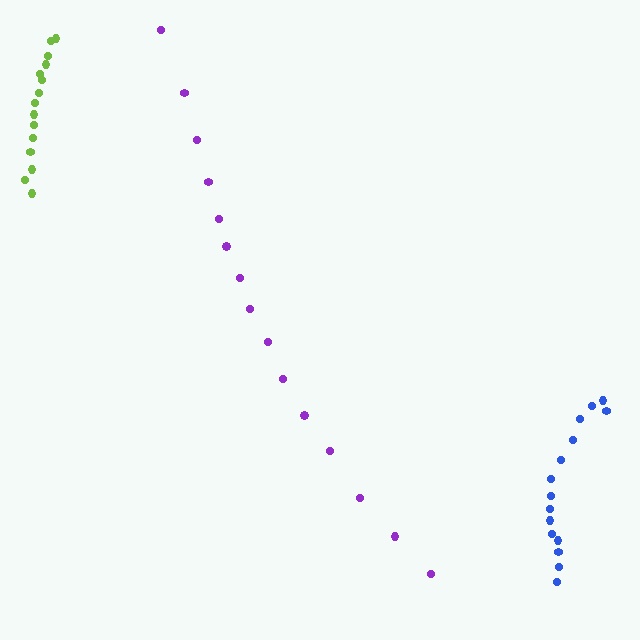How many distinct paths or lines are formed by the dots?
There are 3 distinct paths.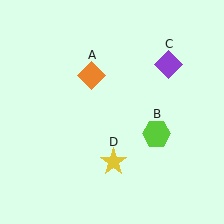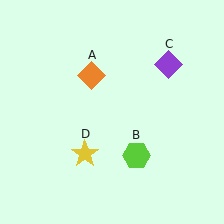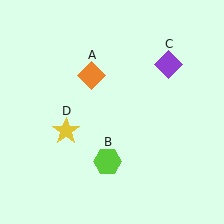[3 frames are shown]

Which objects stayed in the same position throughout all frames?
Orange diamond (object A) and purple diamond (object C) remained stationary.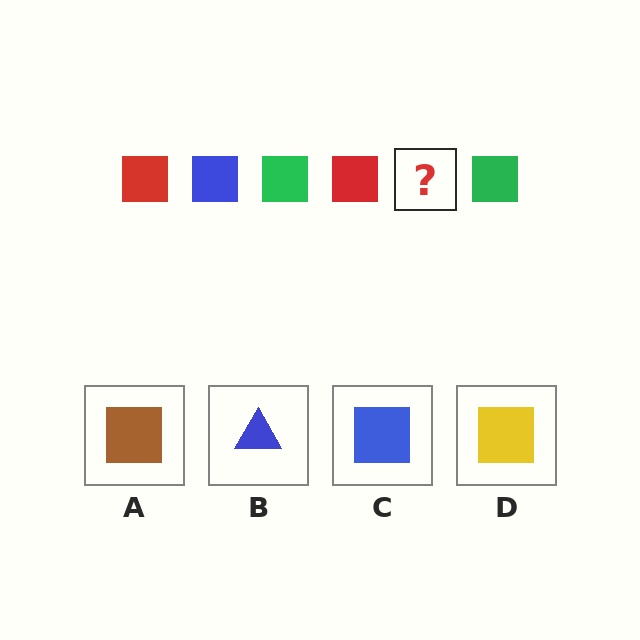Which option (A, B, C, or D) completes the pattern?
C.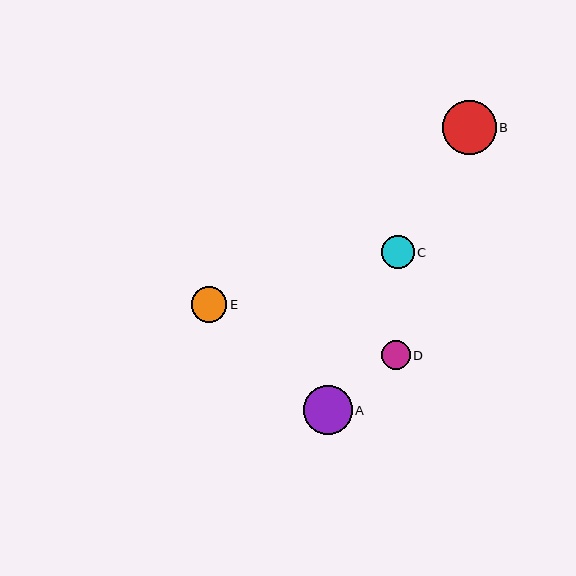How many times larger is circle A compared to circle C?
Circle A is approximately 1.5 times the size of circle C.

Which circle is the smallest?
Circle D is the smallest with a size of approximately 29 pixels.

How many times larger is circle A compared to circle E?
Circle A is approximately 1.4 times the size of circle E.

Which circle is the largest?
Circle B is the largest with a size of approximately 54 pixels.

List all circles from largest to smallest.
From largest to smallest: B, A, E, C, D.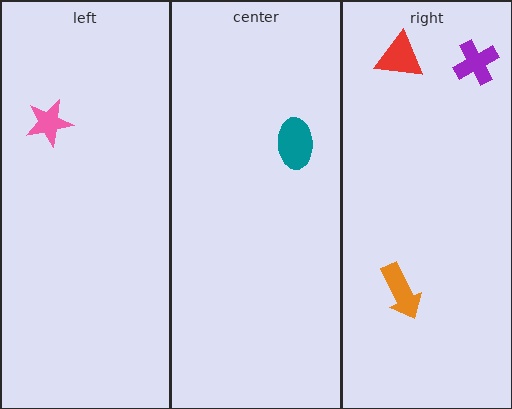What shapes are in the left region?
The pink star.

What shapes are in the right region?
The purple cross, the orange arrow, the red triangle.